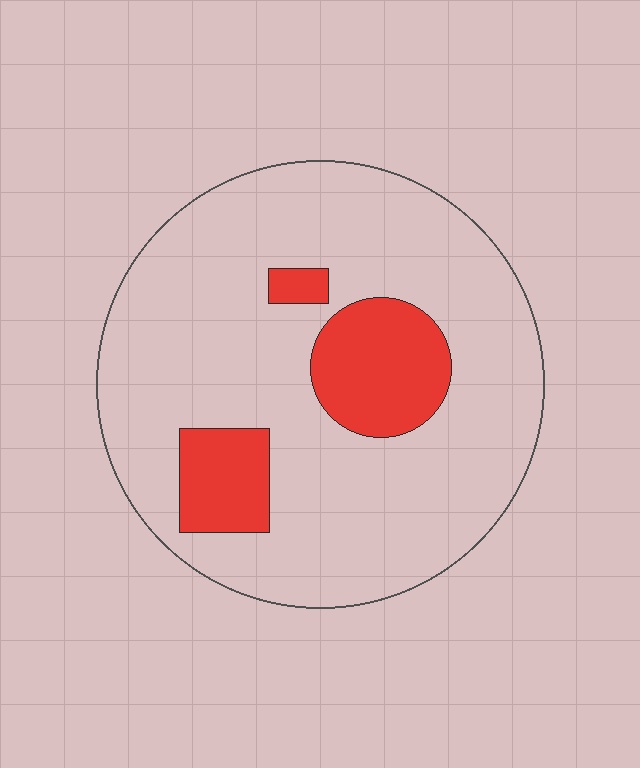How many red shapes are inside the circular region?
3.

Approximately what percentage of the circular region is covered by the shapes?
Approximately 15%.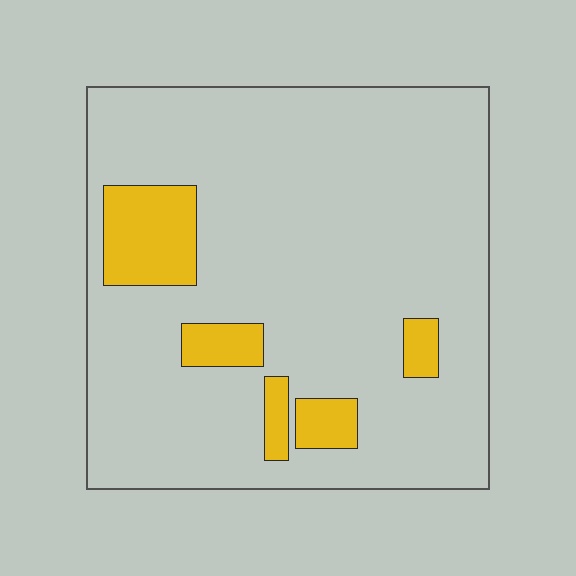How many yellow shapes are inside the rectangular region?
5.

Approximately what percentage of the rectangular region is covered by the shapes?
Approximately 15%.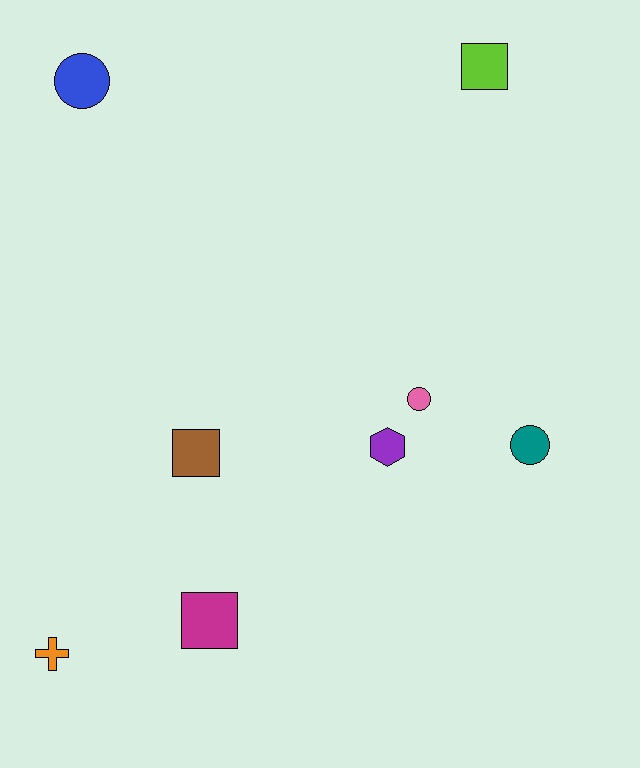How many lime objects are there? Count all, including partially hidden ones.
There is 1 lime object.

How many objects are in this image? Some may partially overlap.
There are 8 objects.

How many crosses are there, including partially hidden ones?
There is 1 cross.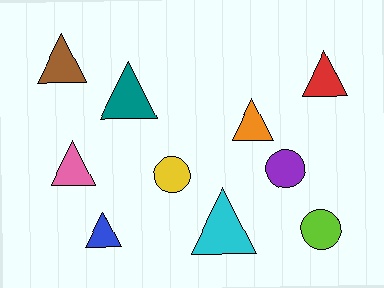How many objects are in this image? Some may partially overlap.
There are 10 objects.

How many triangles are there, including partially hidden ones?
There are 7 triangles.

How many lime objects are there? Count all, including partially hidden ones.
There is 1 lime object.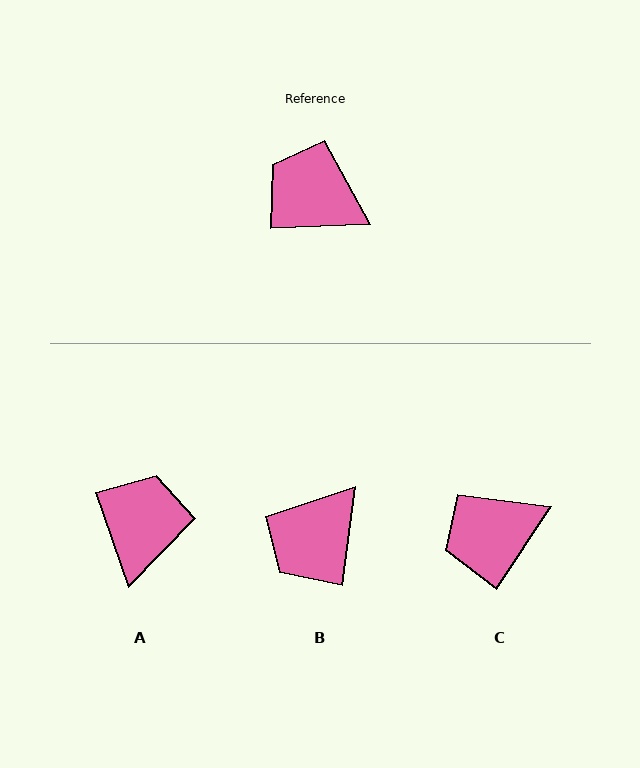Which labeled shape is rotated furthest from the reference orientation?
B, about 80 degrees away.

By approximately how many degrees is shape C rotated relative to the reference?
Approximately 54 degrees counter-clockwise.